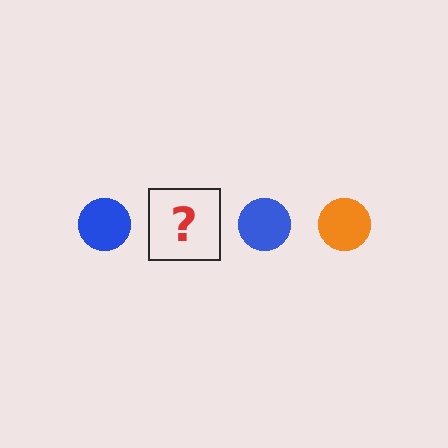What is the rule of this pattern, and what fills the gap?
The rule is that the pattern cycles through blue, orange circles. The gap should be filled with an orange circle.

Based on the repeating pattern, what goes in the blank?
The blank should be an orange circle.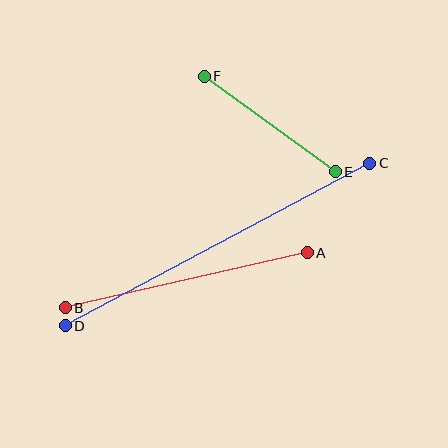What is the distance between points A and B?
The distance is approximately 248 pixels.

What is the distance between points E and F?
The distance is approximately 162 pixels.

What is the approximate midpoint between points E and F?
The midpoint is at approximately (270, 124) pixels.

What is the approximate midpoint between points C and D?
The midpoint is at approximately (217, 244) pixels.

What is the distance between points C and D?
The distance is approximately 345 pixels.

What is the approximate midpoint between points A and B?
The midpoint is at approximately (186, 280) pixels.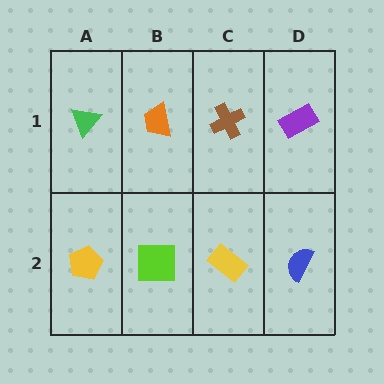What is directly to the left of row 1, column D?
A brown cross.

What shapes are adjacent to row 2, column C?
A brown cross (row 1, column C), a lime square (row 2, column B), a blue semicircle (row 2, column D).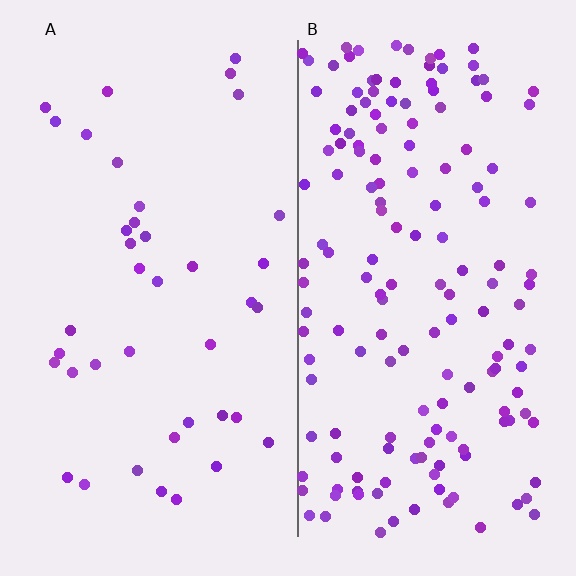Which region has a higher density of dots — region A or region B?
B (the right).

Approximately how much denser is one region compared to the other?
Approximately 4.0× — region B over region A.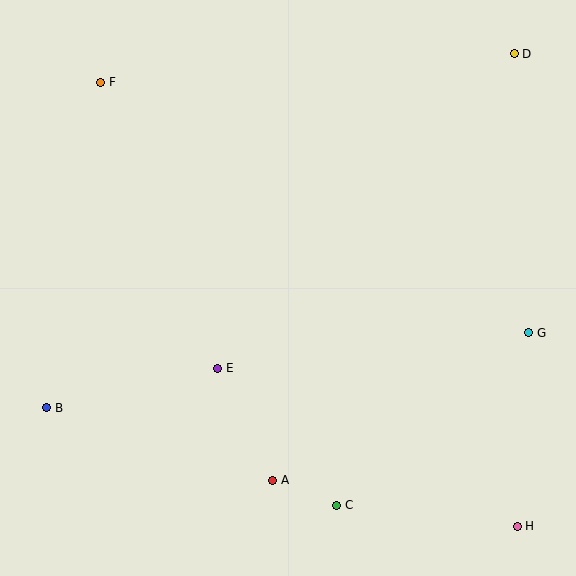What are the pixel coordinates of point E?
Point E is at (218, 368).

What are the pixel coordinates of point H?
Point H is at (517, 526).